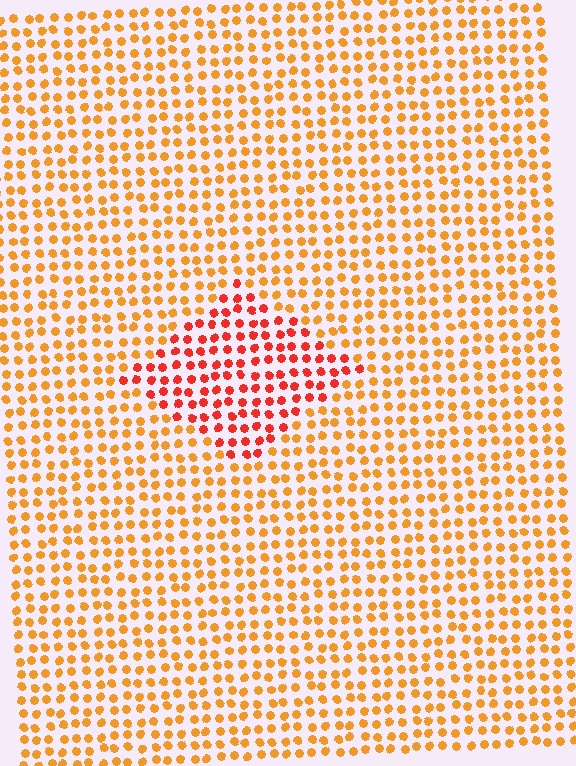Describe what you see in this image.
The image is filled with small orange elements in a uniform arrangement. A diamond-shaped region is visible where the elements are tinted to a slightly different hue, forming a subtle color boundary.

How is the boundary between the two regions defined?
The boundary is defined purely by a slight shift in hue (about 33 degrees). Spacing, size, and orientation are identical on both sides.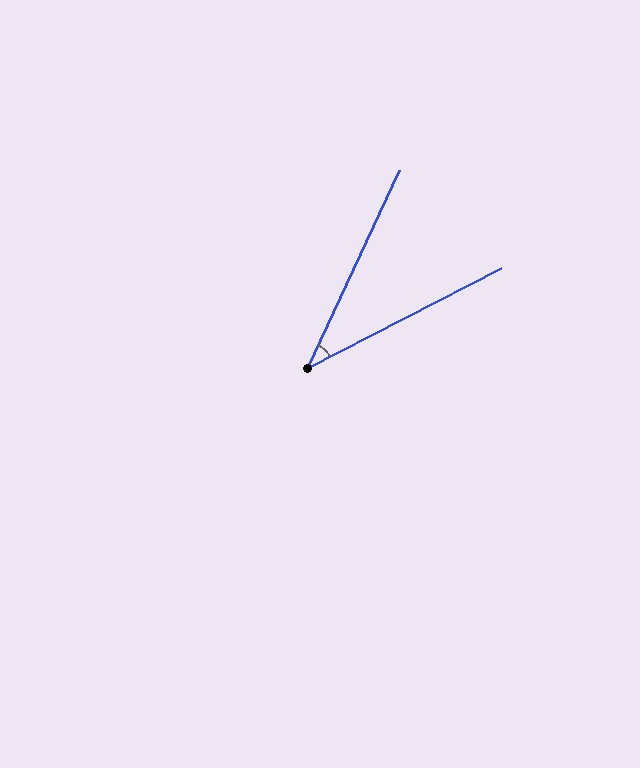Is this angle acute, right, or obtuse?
It is acute.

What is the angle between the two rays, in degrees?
Approximately 38 degrees.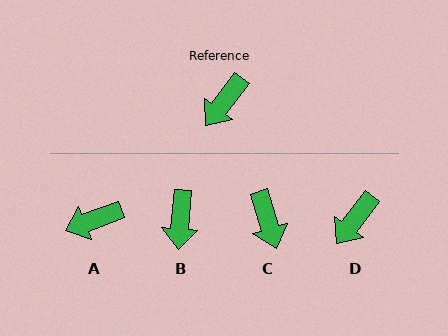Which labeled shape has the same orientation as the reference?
D.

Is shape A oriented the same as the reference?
No, it is off by about 32 degrees.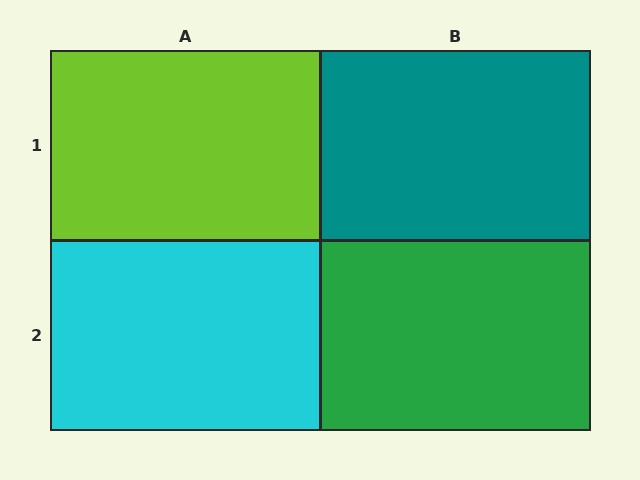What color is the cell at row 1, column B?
Teal.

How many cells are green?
1 cell is green.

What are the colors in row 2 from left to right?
Cyan, green.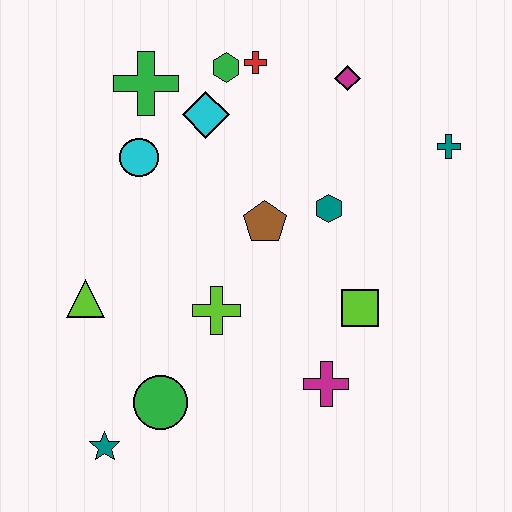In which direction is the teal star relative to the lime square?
The teal star is to the left of the lime square.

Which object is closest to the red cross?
The green hexagon is closest to the red cross.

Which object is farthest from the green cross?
The teal star is farthest from the green cross.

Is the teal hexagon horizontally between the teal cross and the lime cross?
Yes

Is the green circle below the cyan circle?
Yes